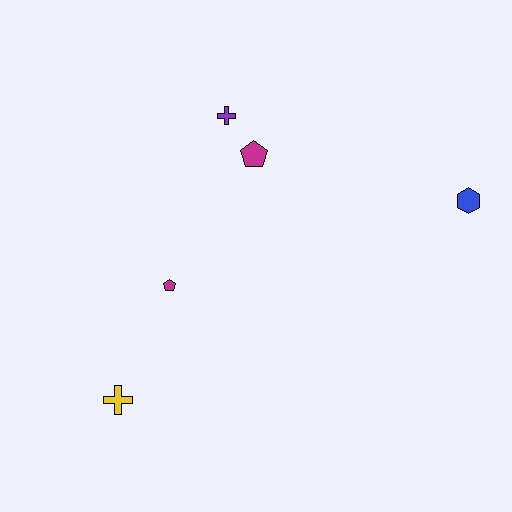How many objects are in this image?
There are 5 objects.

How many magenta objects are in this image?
There are 2 magenta objects.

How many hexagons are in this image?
There is 1 hexagon.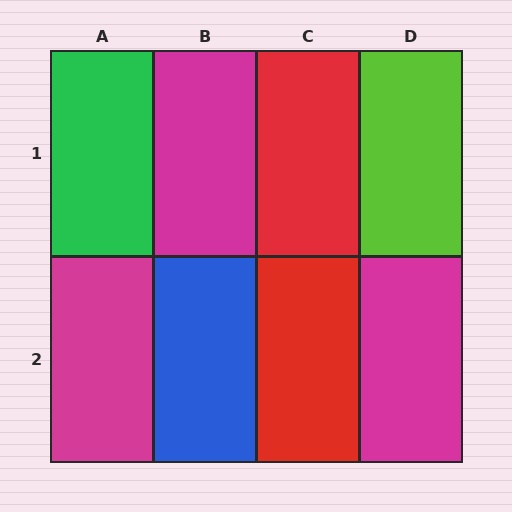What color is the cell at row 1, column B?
Magenta.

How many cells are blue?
1 cell is blue.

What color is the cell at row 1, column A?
Green.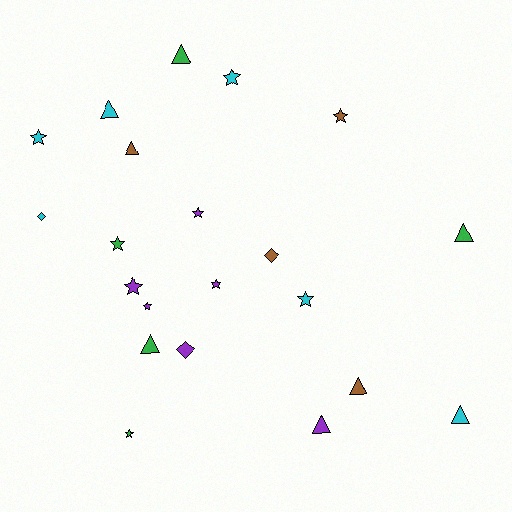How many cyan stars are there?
There are 3 cyan stars.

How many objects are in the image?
There are 21 objects.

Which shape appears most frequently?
Star, with 10 objects.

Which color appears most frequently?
Cyan, with 6 objects.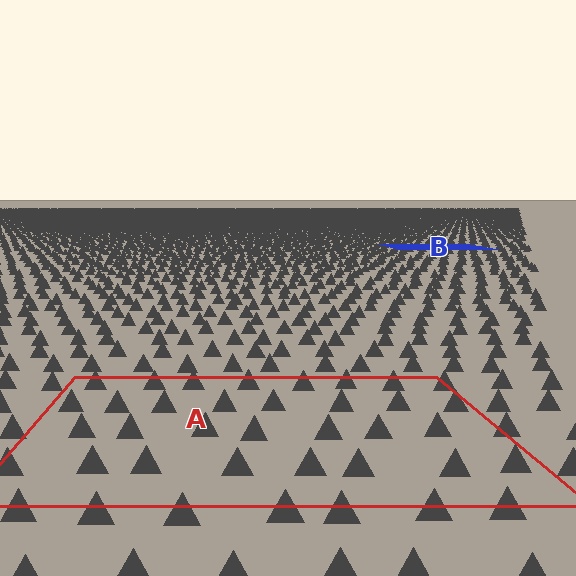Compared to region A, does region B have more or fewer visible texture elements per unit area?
Region B has more texture elements per unit area — they are packed more densely because it is farther away.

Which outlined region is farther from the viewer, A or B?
Region B is farther from the viewer — the texture elements inside it appear smaller and more densely packed.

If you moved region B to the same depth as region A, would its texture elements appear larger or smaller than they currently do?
They would appear larger. At a closer depth, the same texture elements are projected at a bigger on-screen size.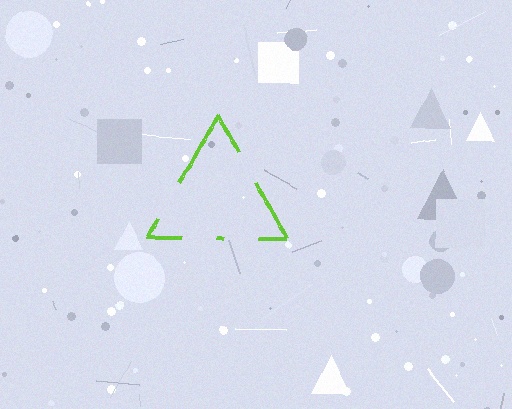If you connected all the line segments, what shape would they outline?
They would outline a triangle.